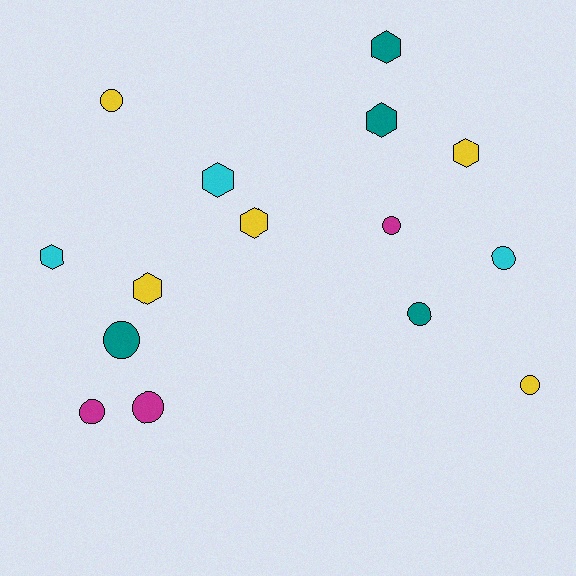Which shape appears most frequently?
Circle, with 8 objects.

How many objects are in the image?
There are 15 objects.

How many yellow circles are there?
There are 2 yellow circles.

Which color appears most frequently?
Yellow, with 5 objects.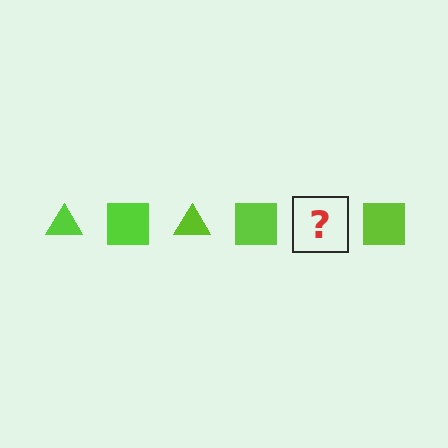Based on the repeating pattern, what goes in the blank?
The blank should be a lime triangle.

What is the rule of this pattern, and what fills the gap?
The rule is that the pattern cycles through triangle, square shapes in lime. The gap should be filled with a lime triangle.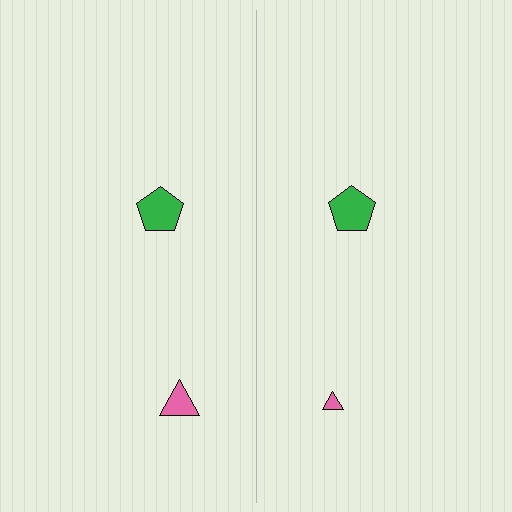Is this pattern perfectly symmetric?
No, the pattern is not perfectly symmetric. The pink triangle on the right side has a different size than its mirror counterpart.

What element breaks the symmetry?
The pink triangle on the right side has a different size than its mirror counterpart.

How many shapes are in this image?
There are 4 shapes in this image.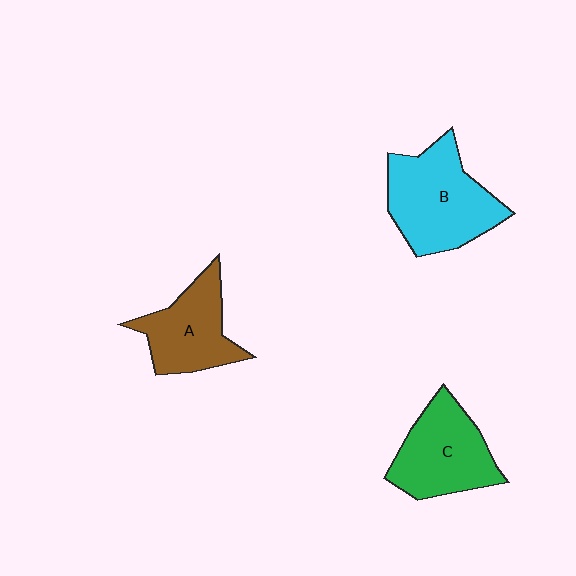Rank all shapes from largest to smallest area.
From largest to smallest: B (cyan), C (green), A (brown).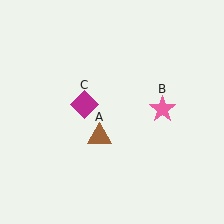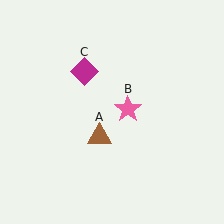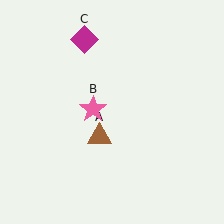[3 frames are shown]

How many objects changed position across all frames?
2 objects changed position: pink star (object B), magenta diamond (object C).